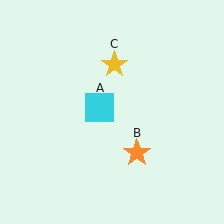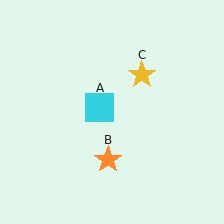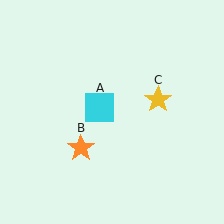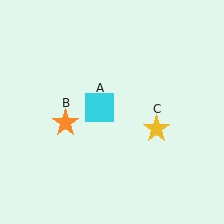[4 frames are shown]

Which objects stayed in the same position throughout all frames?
Cyan square (object A) remained stationary.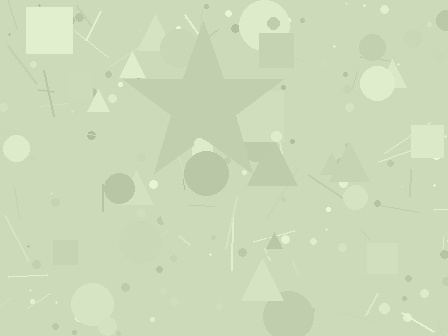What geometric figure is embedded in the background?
A star is embedded in the background.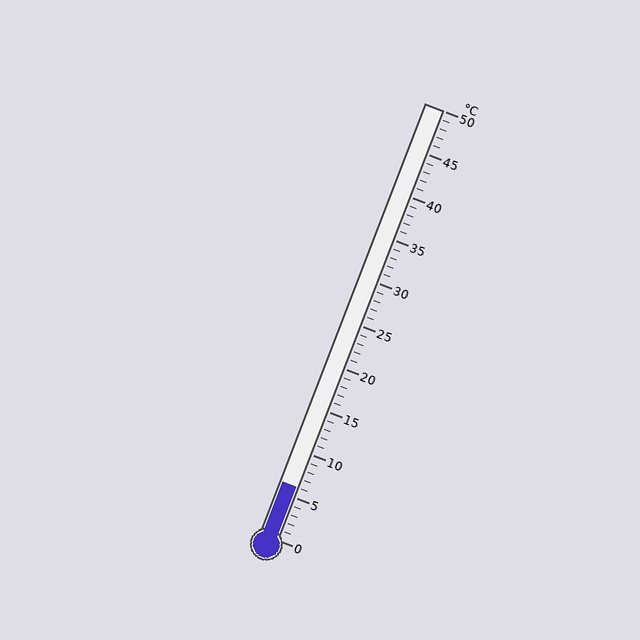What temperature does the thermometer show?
The thermometer shows approximately 6°C.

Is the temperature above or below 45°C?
The temperature is below 45°C.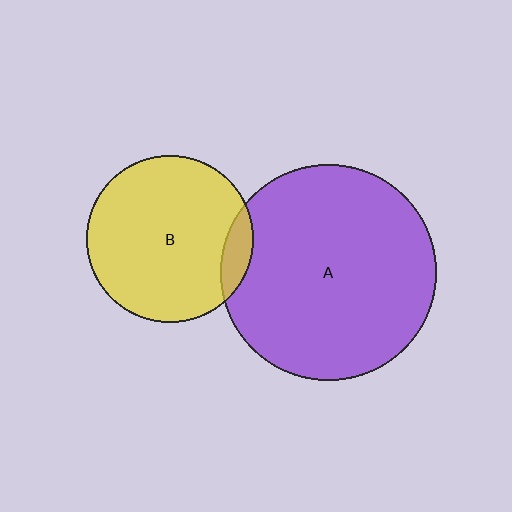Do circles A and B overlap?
Yes.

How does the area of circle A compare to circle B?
Approximately 1.7 times.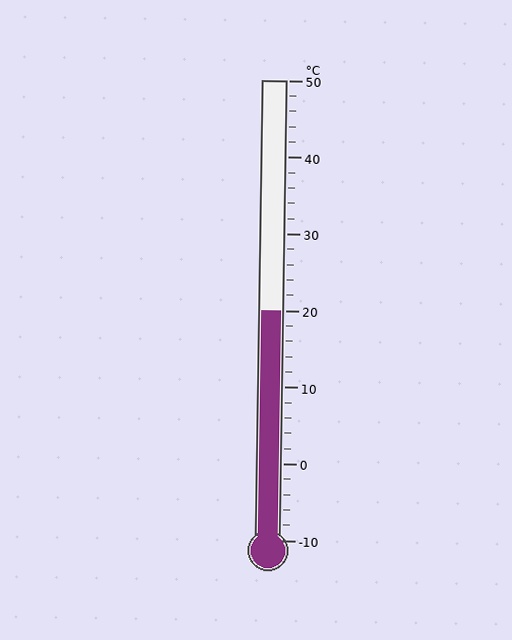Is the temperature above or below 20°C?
The temperature is at 20°C.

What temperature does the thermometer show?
The thermometer shows approximately 20°C.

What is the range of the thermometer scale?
The thermometer scale ranges from -10°C to 50°C.